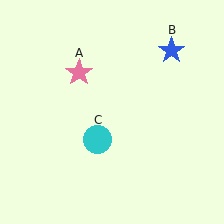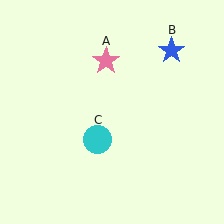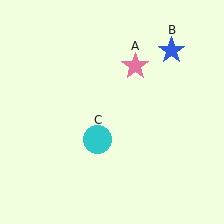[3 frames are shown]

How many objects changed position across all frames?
1 object changed position: pink star (object A).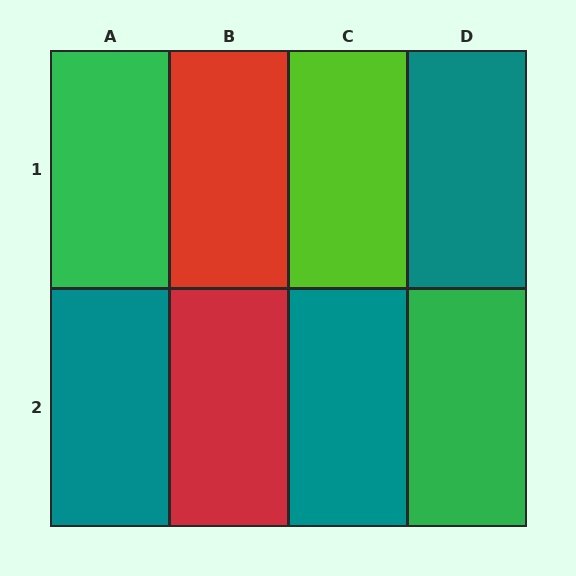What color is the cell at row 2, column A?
Teal.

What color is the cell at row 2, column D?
Green.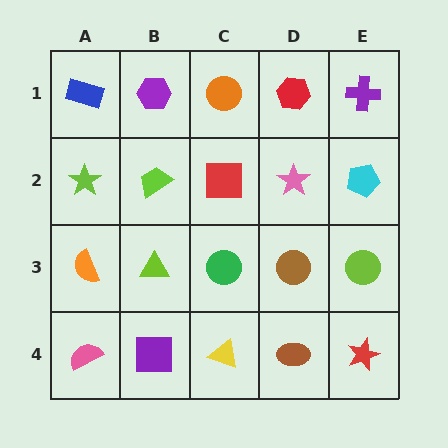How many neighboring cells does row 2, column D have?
4.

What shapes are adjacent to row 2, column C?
An orange circle (row 1, column C), a green circle (row 3, column C), a lime trapezoid (row 2, column B), a pink star (row 2, column D).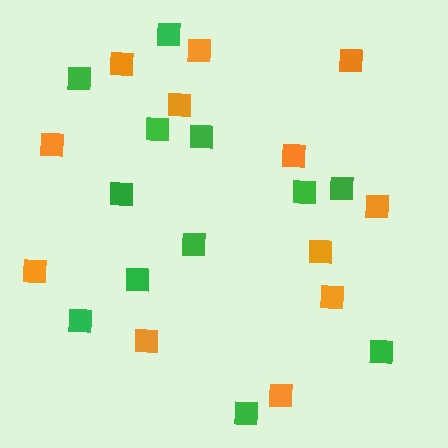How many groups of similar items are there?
There are 2 groups: one group of orange squares (12) and one group of green squares (12).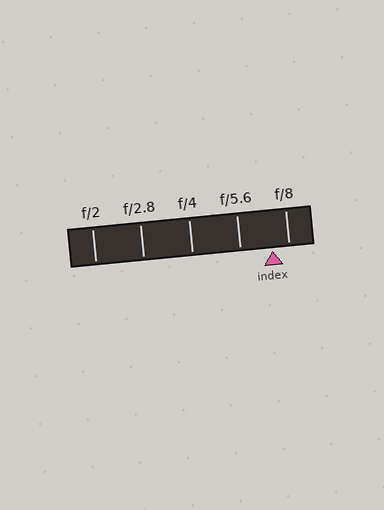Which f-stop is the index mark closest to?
The index mark is closest to f/8.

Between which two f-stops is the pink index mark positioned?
The index mark is between f/5.6 and f/8.